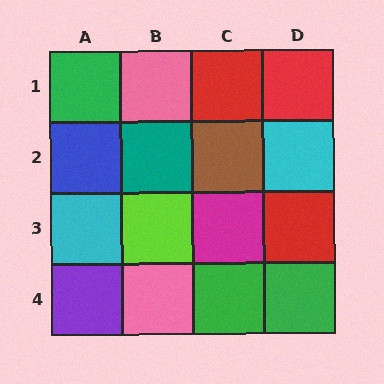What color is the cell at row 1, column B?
Pink.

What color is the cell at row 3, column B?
Lime.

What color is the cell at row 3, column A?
Cyan.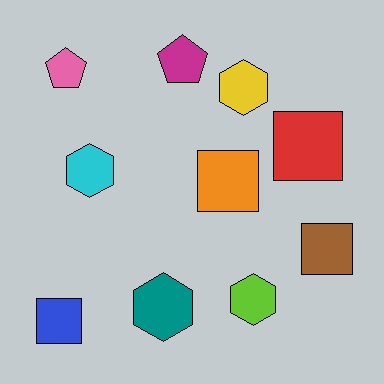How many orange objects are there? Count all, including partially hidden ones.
There is 1 orange object.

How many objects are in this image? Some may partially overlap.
There are 10 objects.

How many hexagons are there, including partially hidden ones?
There are 4 hexagons.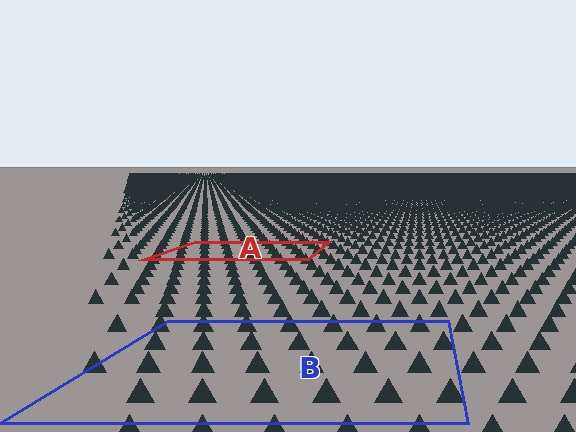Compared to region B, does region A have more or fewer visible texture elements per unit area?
Region A has more texture elements per unit area — they are packed more densely because it is farther away.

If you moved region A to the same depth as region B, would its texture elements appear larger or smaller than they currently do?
They would appear larger. At a closer depth, the same texture elements are projected at a bigger on-screen size.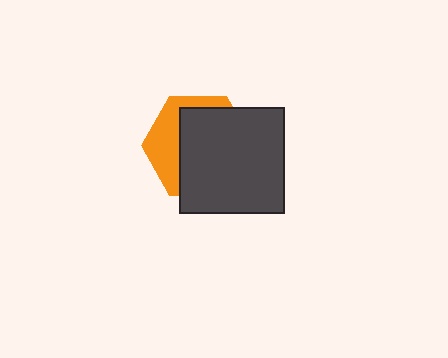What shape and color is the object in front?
The object in front is a dark gray square.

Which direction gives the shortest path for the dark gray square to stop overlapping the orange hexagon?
Moving toward the lower-right gives the shortest separation.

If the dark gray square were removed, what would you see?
You would see the complete orange hexagon.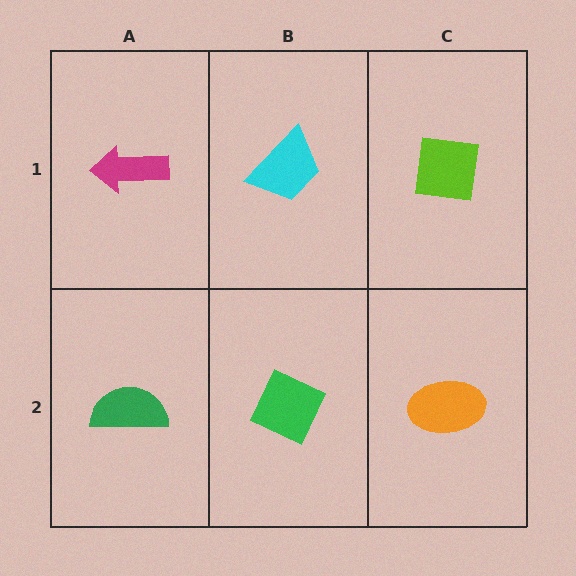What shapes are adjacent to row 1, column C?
An orange ellipse (row 2, column C), a cyan trapezoid (row 1, column B).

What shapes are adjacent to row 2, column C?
A lime square (row 1, column C), a green diamond (row 2, column B).